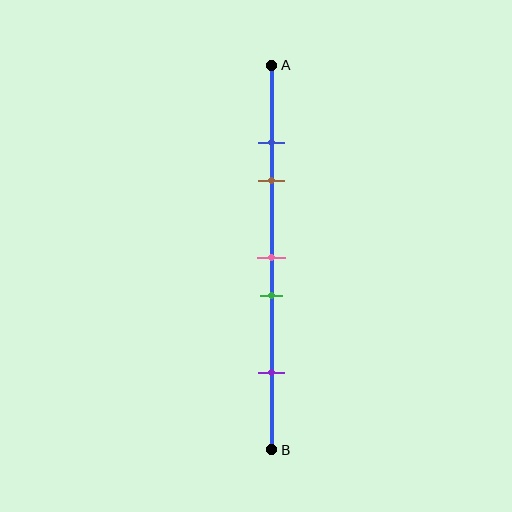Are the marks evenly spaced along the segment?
No, the marks are not evenly spaced.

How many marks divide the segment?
There are 5 marks dividing the segment.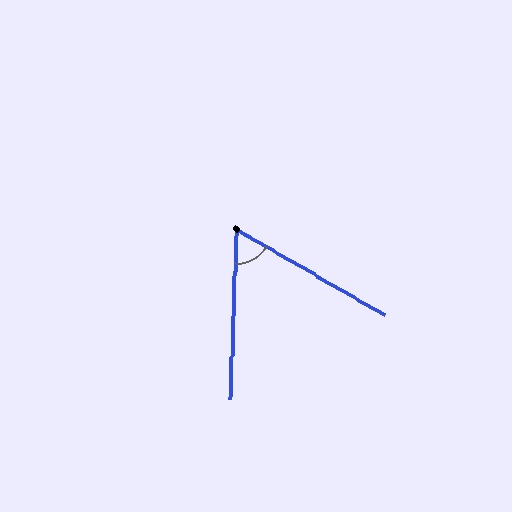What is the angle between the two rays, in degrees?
Approximately 62 degrees.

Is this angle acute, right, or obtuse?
It is acute.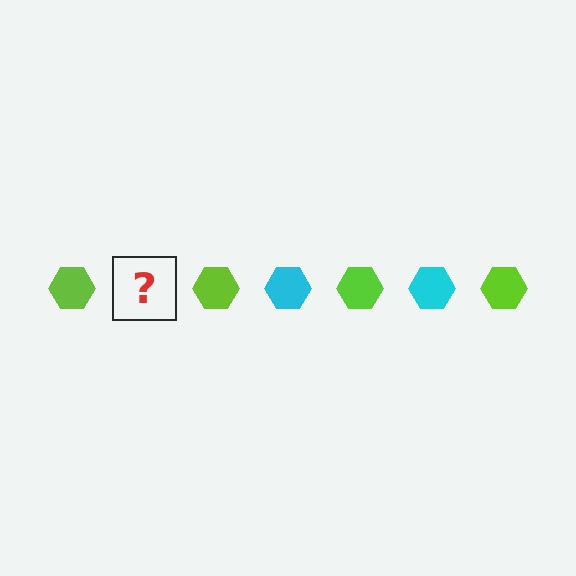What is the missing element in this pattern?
The missing element is a cyan hexagon.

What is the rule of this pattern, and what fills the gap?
The rule is that the pattern cycles through lime, cyan hexagons. The gap should be filled with a cyan hexagon.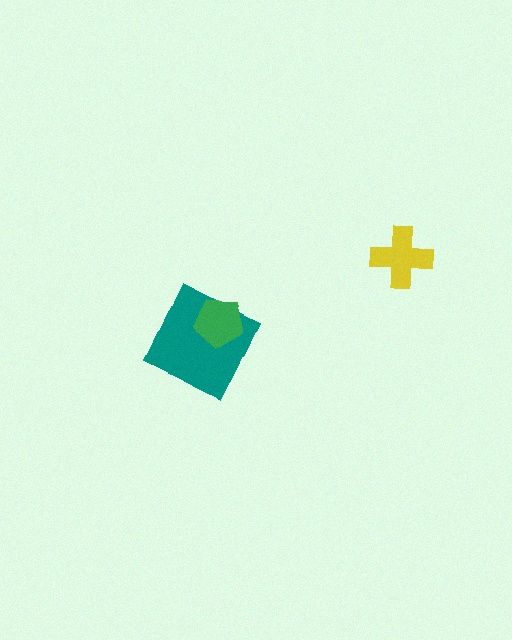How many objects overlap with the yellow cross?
0 objects overlap with the yellow cross.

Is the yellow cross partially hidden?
No, no other shape covers it.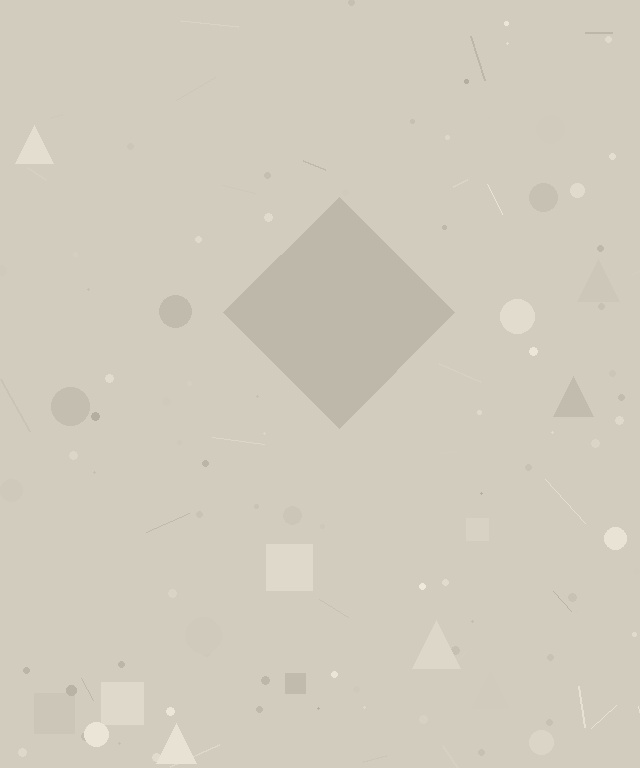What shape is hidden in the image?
A diamond is hidden in the image.